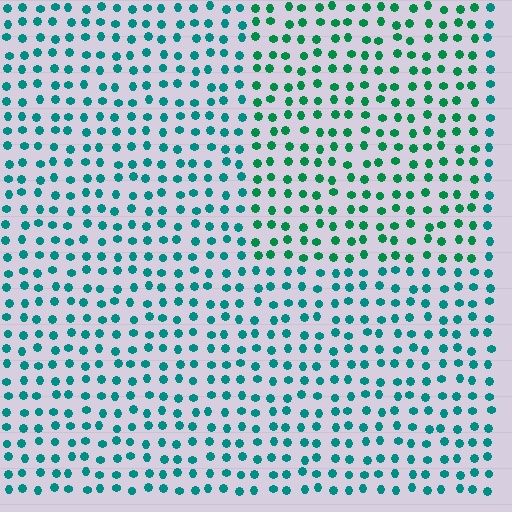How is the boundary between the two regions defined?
The boundary is defined purely by a slight shift in hue (about 27 degrees). Spacing, size, and orientation are identical on both sides.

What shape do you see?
I see a rectangle.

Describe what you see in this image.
The image is filled with small teal elements in a uniform arrangement. A rectangle-shaped region is visible where the elements are tinted to a slightly different hue, forming a subtle color boundary.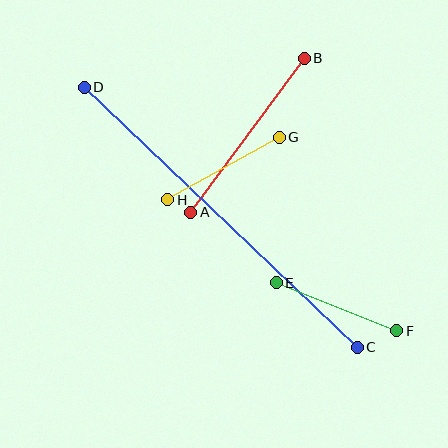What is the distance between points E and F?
The distance is approximately 130 pixels.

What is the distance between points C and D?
The distance is approximately 377 pixels.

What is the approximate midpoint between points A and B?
The midpoint is at approximately (247, 135) pixels.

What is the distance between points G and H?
The distance is approximately 128 pixels.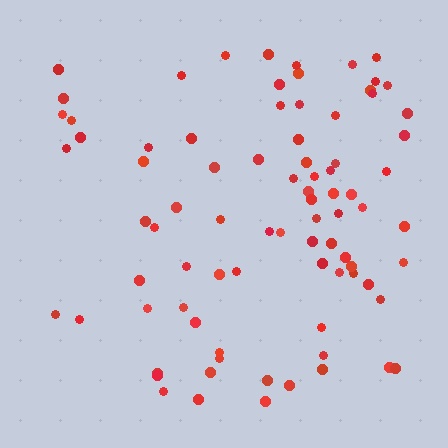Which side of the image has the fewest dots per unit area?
The left.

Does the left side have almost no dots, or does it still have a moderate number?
Still a moderate number, just noticeably fewer than the right.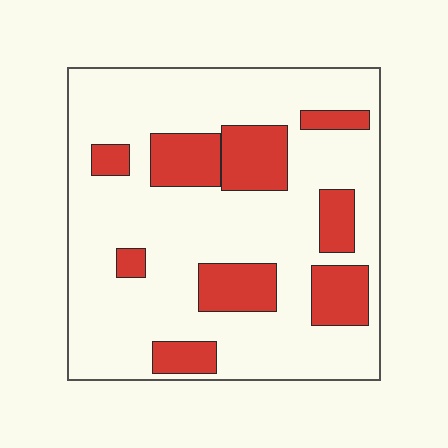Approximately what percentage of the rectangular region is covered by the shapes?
Approximately 25%.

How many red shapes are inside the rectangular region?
9.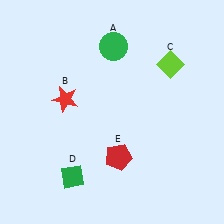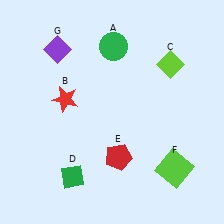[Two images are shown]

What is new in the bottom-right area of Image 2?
A lime square (F) was added in the bottom-right area of Image 2.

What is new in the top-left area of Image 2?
A purple diamond (G) was added in the top-left area of Image 2.